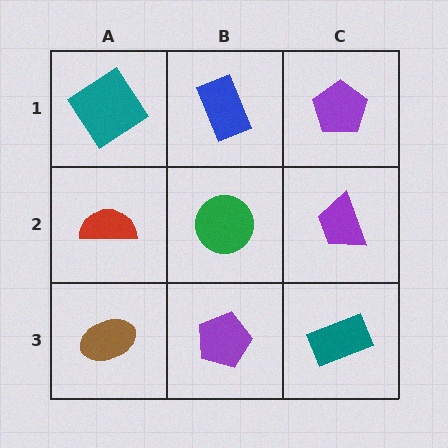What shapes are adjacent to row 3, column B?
A green circle (row 2, column B), a brown ellipse (row 3, column A), a teal rectangle (row 3, column C).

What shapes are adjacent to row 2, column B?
A blue rectangle (row 1, column B), a purple pentagon (row 3, column B), a red semicircle (row 2, column A), a purple trapezoid (row 2, column C).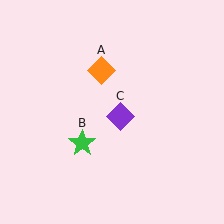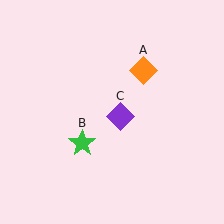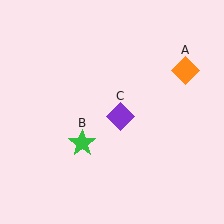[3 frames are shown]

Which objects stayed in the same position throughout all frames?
Green star (object B) and purple diamond (object C) remained stationary.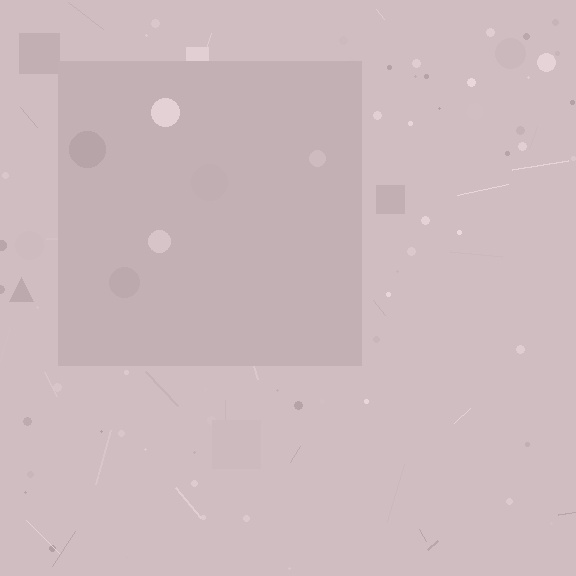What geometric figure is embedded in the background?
A square is embedded in the background.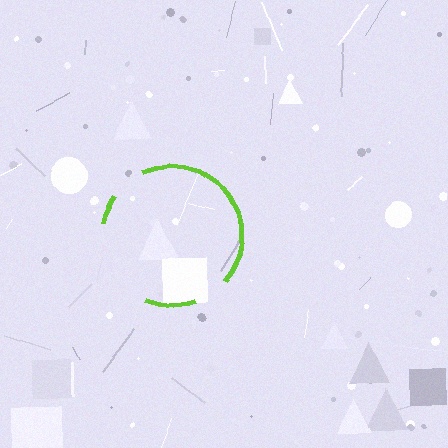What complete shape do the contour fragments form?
The contour fragments form a circle.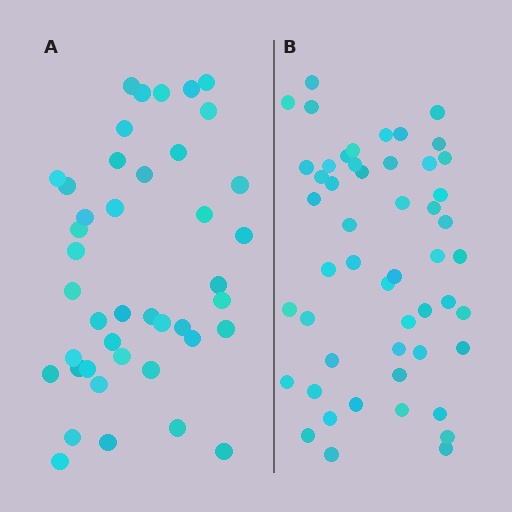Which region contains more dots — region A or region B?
Region B (the right region) has more dots.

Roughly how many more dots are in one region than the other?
Region B has roughly 8 or so more dots than region A.